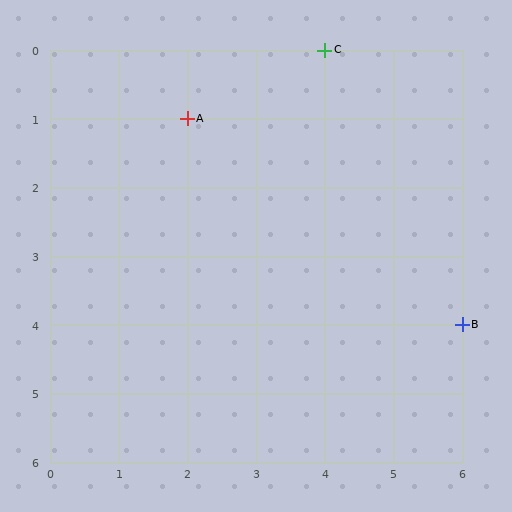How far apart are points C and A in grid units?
Points C and A are 2 columns and 1 row apart (about 2.2 grid units diagonally).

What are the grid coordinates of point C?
Point C is at grid coordinates (4, 0).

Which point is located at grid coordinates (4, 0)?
Point C is at (4, 0).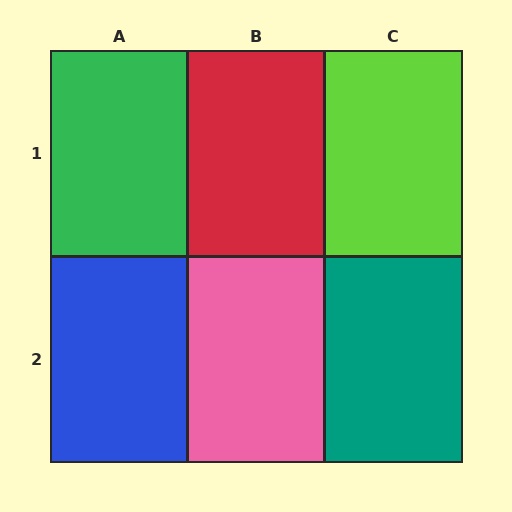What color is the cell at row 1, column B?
Red.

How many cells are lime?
1 cell is lime.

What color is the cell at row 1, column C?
Lime.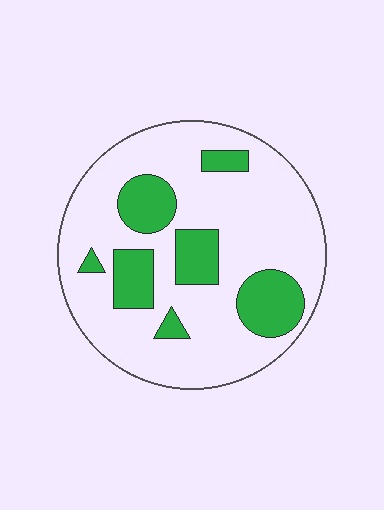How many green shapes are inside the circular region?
7.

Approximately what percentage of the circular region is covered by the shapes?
Approximately 25%.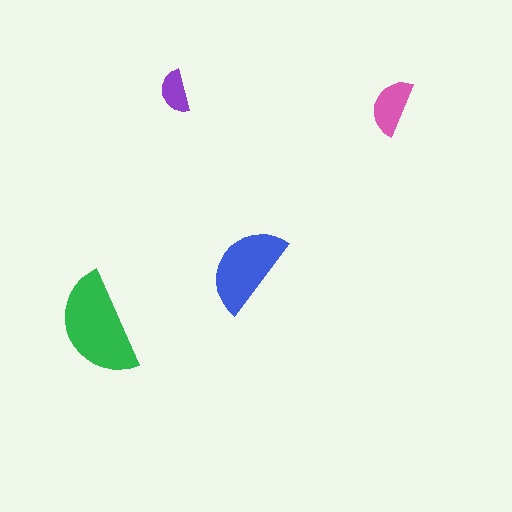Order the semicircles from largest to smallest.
the green one, the blue one, the pink one, the purple one.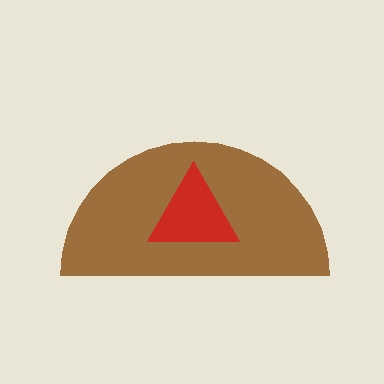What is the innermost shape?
The red triangle.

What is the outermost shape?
The brown semicircle.